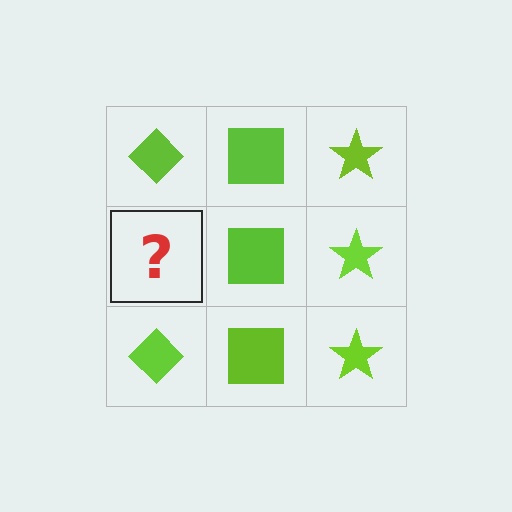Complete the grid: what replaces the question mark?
The question mark should be replaced with a lime diamond.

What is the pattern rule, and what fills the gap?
The rule is that each column has a consistent shape. The gap should be filled with a lime diamond.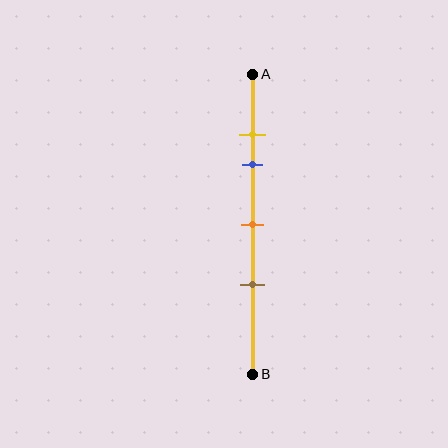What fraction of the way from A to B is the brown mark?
The brown mark is approximately 70% (0.7) of the way from A to B.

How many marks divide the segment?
There are 4 marks dividing the segment.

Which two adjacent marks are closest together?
The yellow and blue marks are the closest adjacent pair.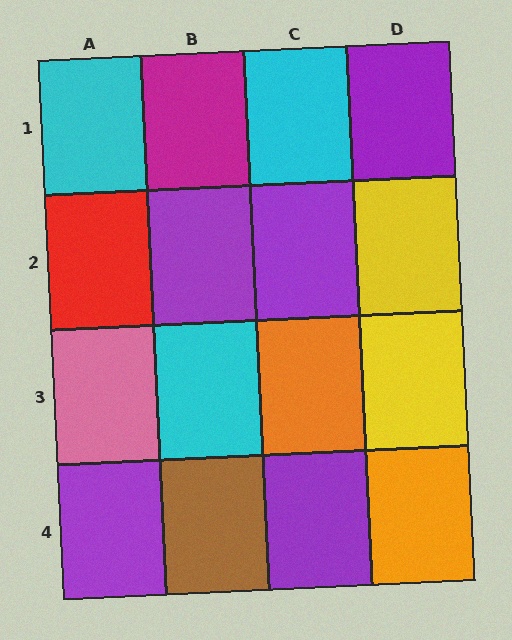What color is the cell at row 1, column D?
Purple.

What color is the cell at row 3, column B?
Cyan.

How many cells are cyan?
3 cells are cyan.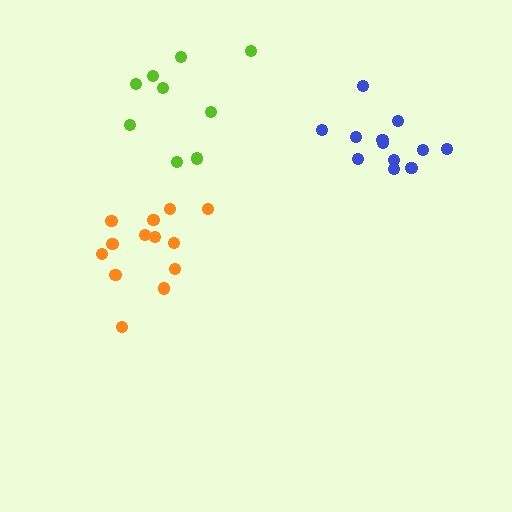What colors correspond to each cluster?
The clusters are colored: orange, blue, lime.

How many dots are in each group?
Group 1: 13 dots, Group 2: 12 dots, Group 3: 9 dots (34 total).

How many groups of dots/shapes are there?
There are 3 groups.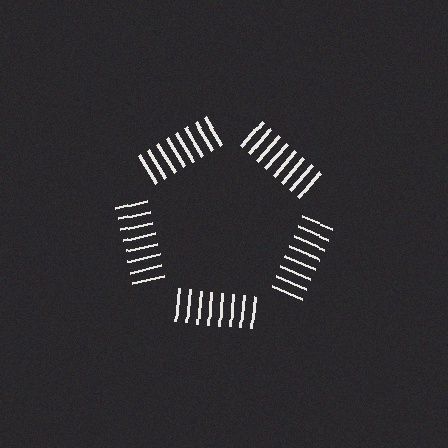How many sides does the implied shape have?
5 sides — the line-ends trace a pentagon.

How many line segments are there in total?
40 — 8 along each of the 5 edges.